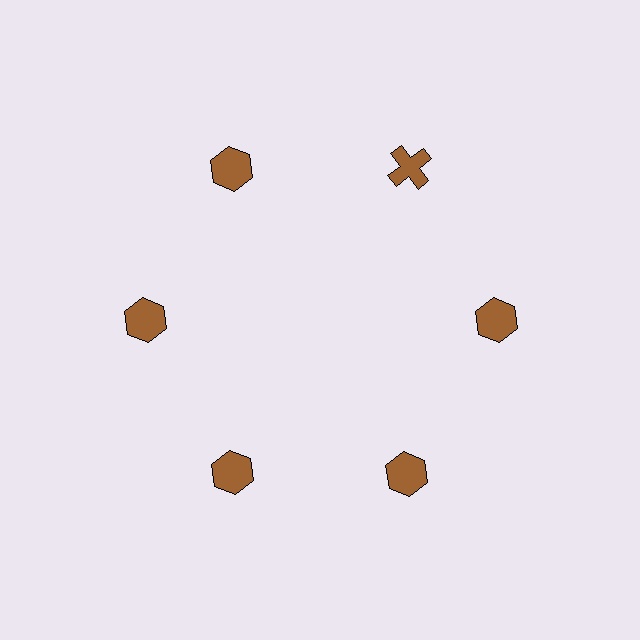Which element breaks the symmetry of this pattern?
The brown cross at roughly the 1 o'clock position breaks the symmetry. All other shapes are brown hexagons.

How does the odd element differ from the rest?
It has a different shape: cross instead of hexagon.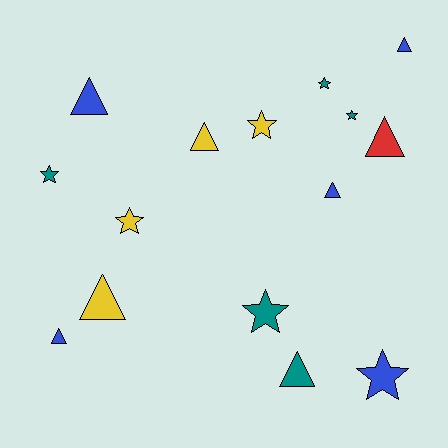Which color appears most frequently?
Blue, with 5 objects.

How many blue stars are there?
There is 1 blue star.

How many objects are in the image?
There are 15 objects.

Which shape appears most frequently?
Triangle, with 8 objects.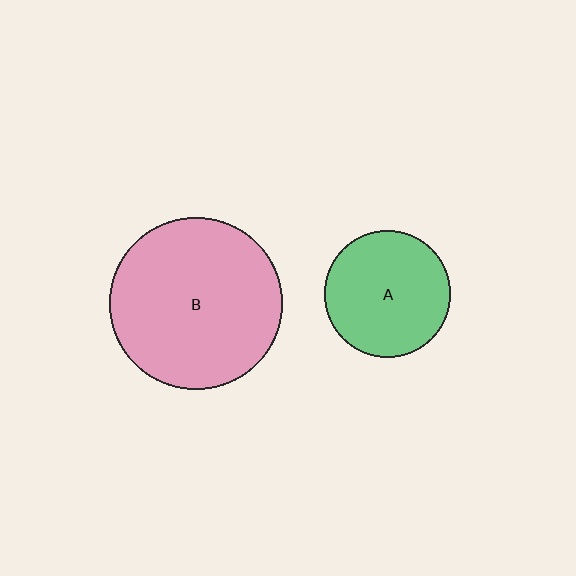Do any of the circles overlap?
No, none of the circles overlap.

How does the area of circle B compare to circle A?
Approximately 1.8 times.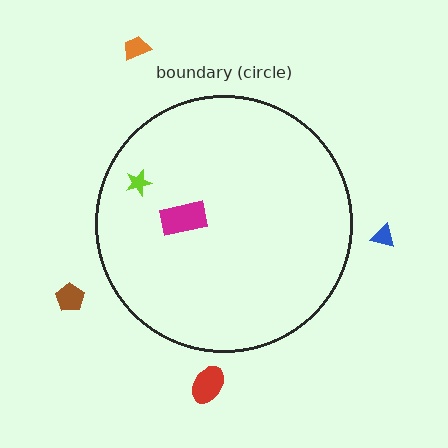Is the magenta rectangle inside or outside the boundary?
Inside.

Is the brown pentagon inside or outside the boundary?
Outside.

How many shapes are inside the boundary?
2 inside, 4 outside.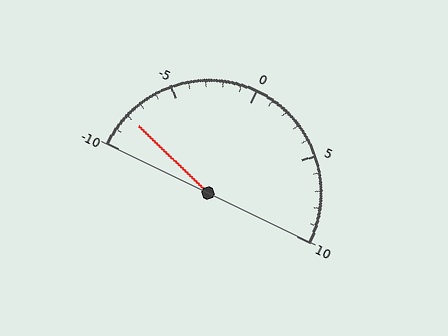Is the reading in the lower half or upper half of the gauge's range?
The reading is in the lower half of the range (-10 to 10).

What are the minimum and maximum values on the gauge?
The gauge ranges from -10 to 10.